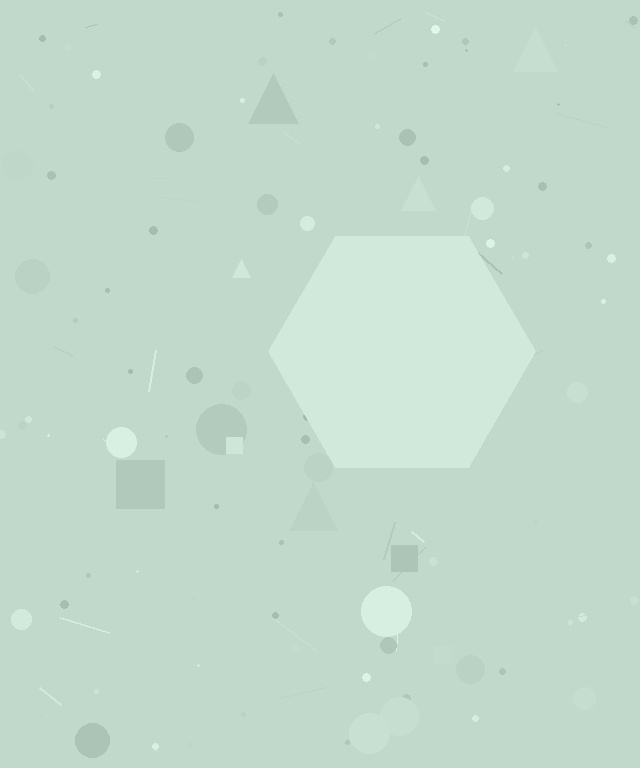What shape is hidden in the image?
A hexagon is hidden in the image.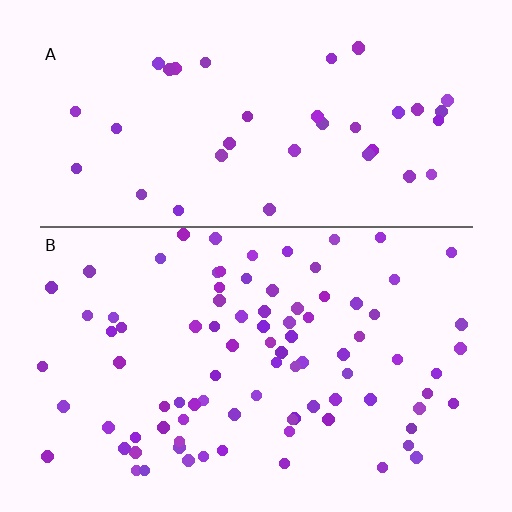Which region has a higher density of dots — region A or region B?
B (the bottom).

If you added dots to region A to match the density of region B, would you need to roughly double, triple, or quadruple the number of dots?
Approximately double.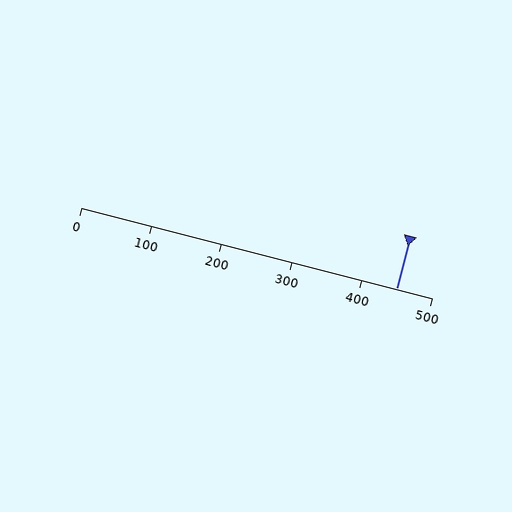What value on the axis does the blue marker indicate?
The marker indicates approximately 450.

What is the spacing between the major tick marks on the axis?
The major ticks are spaced 100 apart.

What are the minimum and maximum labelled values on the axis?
The axis runs from 0 to 500.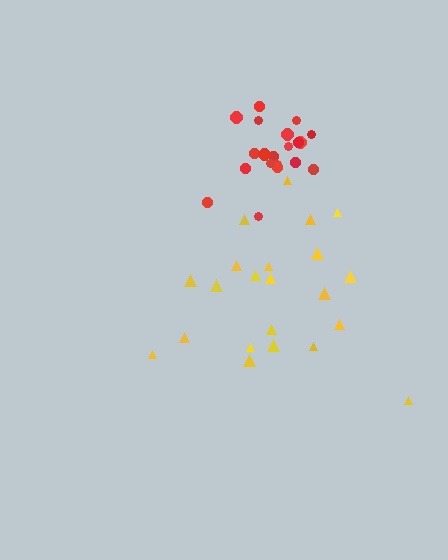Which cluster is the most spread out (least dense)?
Yellow.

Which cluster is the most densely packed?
Red.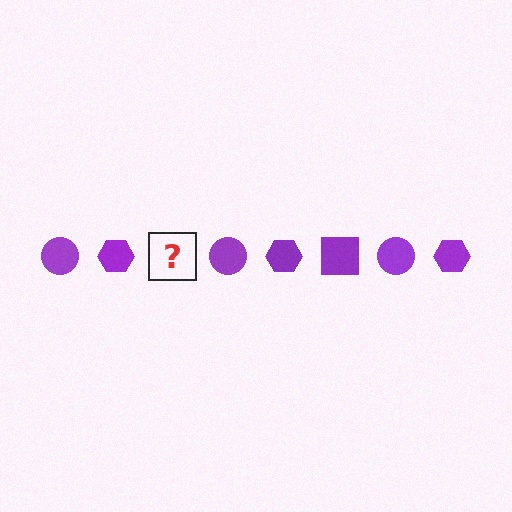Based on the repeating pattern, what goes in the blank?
The blank should be a purple square.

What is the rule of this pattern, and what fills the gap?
The rule is that the pattern cycles through circle, hexagon, square shapes in purple. The gap should be filled with a purple square.